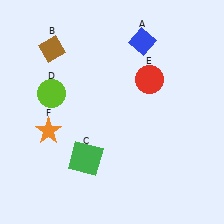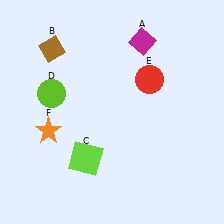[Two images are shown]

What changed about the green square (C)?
In Image 1, C is green. In Image 2, it changed to lime.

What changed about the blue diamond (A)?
In Image 1, A is blue. In Image 2, it changed to magenta.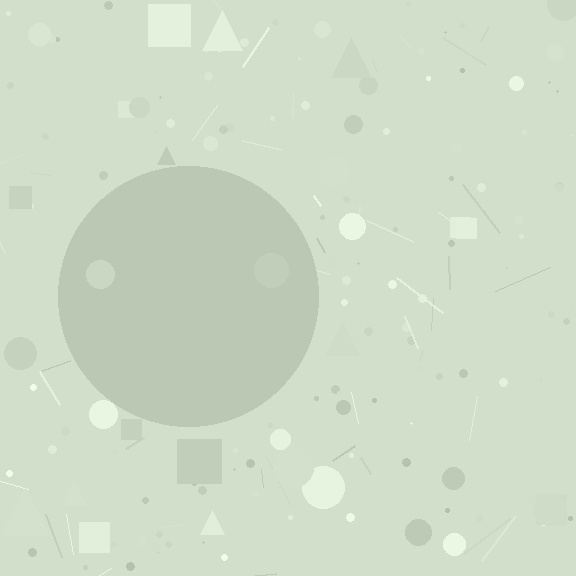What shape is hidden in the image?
A circle is hidden in the image.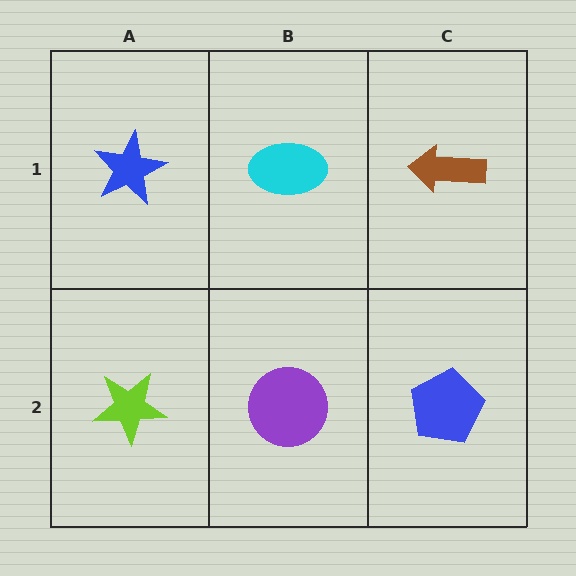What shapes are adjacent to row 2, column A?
A blue star (row 1, column A), a purple circle (row 2, column B).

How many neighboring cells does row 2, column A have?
2.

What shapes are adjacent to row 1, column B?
A purple circle (row 2, column B), a blue star (row 1, column A), a brown arrow (row 1, column C).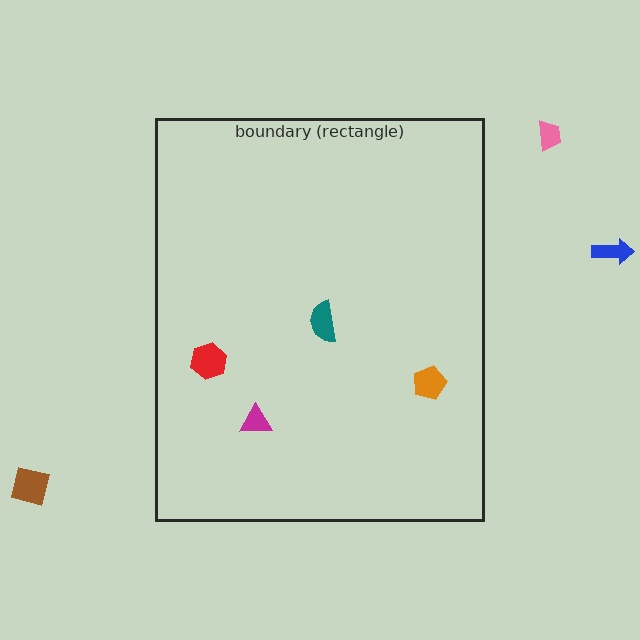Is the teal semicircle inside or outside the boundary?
Inside.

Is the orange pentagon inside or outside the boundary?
Inside.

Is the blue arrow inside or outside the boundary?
Outside.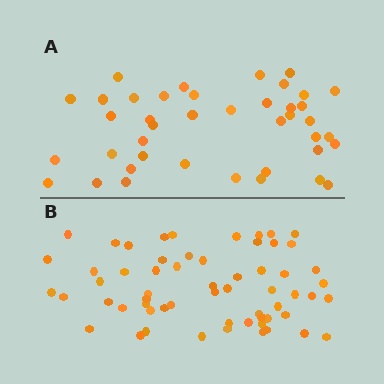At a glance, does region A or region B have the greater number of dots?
Region B (the bottom region) has more dots.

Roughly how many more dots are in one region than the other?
Region B has approximately 20 more dots than region A.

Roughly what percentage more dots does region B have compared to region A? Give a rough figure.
About 45% more.